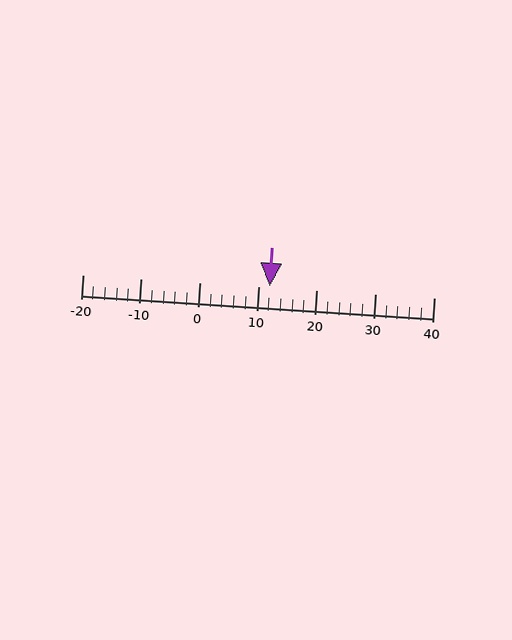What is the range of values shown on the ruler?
The ruler shows values from -20 to 40.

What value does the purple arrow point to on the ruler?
The purple arrow points to approximately 12.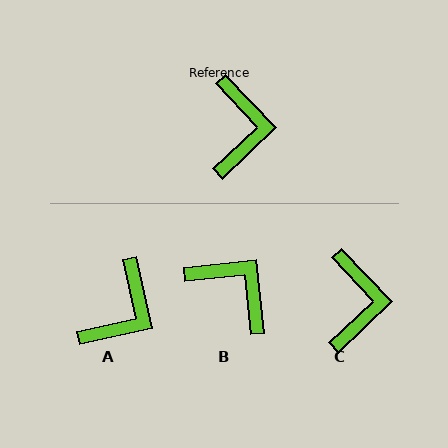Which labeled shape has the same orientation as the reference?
C.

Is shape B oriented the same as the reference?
No, it is off by about 53 degrees.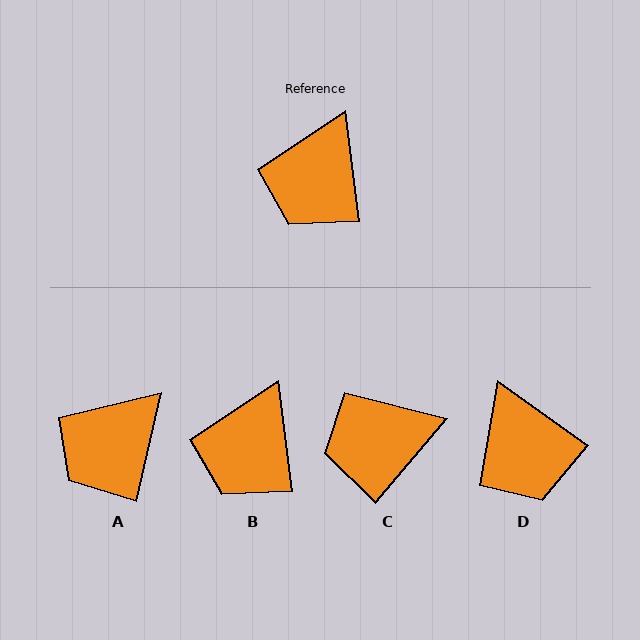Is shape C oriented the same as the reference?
No, it is off by about 47 degrees.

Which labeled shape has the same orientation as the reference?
B.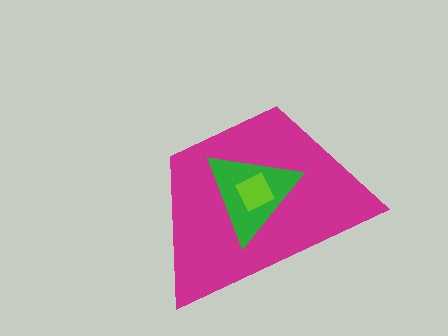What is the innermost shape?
The lime square.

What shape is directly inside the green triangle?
The lime square.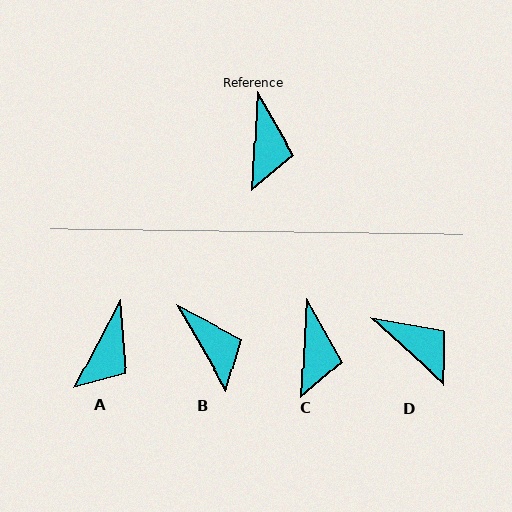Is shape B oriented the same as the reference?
No, it is off by about 33 degrees.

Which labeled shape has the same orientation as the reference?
C.